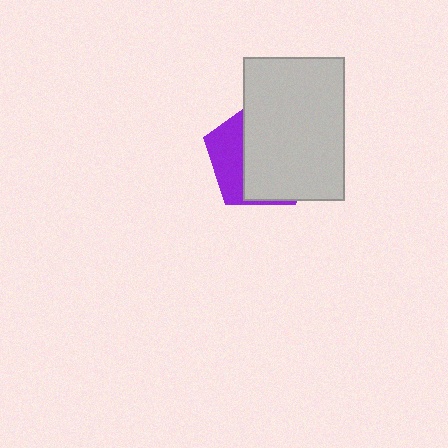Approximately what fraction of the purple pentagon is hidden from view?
Roughly 68% of the purple pentagon is hidden behind the light gray rectangle.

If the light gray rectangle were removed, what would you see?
You would see the complete purple pentagon.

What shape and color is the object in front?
The object in front is a light gray rectangle.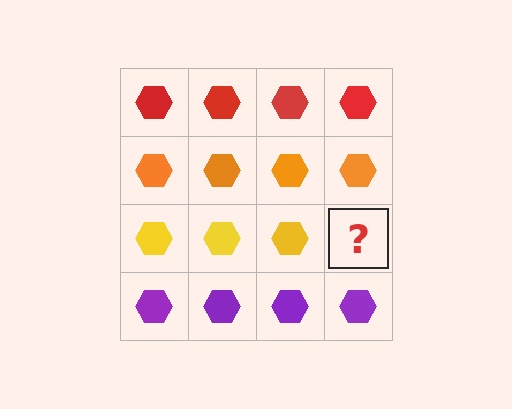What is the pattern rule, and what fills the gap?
The rule is that each row has a consistent color. The gap should be filled with a yellow hexagon.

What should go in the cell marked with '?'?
The missing cell should contain a yellow hexagon.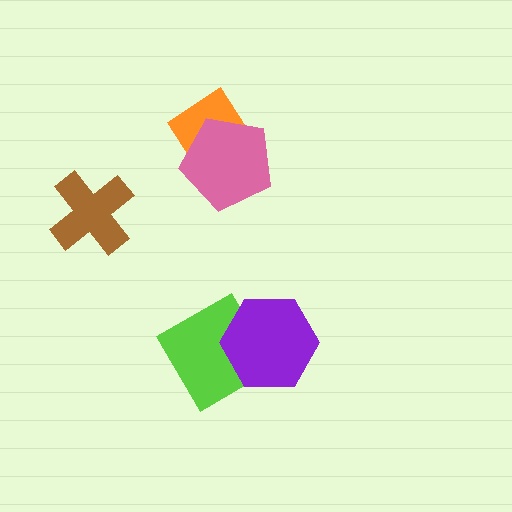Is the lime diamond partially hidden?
Yes, it is partially covered by another shape.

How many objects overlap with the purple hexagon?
1 object overlaps with the purple hexagon.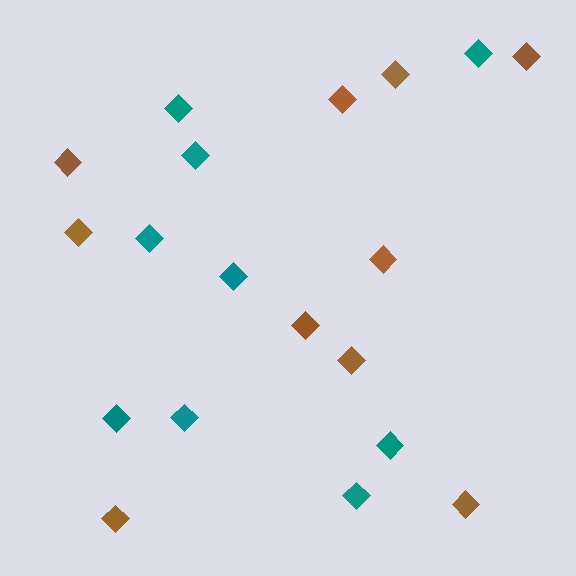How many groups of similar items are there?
There are 2 groups: one group of brown diamonds (10) and one group of teal diamonds (9).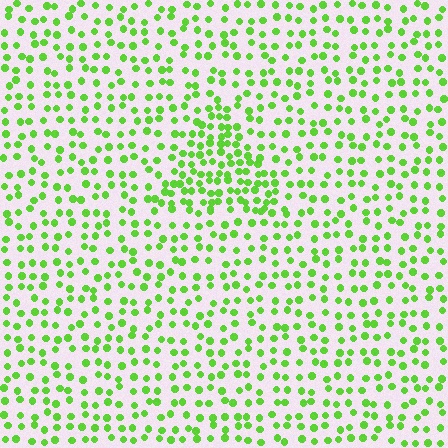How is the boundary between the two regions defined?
The boundary is defined by a change in element density (approximately 1.9x ratio). All elements are the same color, size, and shape.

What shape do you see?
I see a triangle.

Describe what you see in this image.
The image contains small lime elements arranged at two different densities. A triangle-shaped region is visible where the elements are more densely packed than the surrounding area.